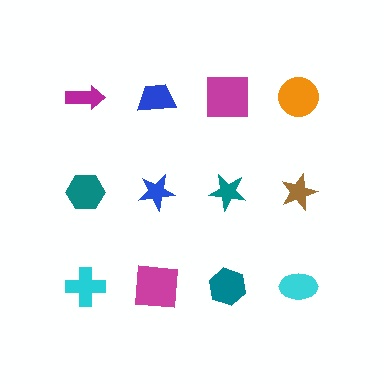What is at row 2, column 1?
A teal hexagon.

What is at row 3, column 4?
A cyan ellipse.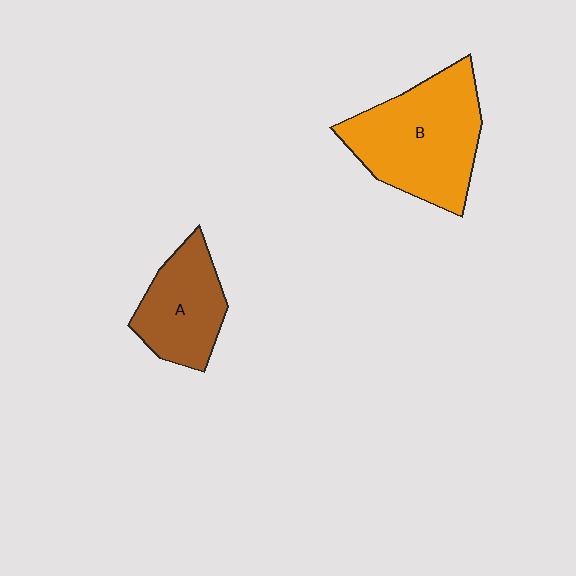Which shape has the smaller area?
Shape A (brown).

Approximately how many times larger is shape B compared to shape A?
Approximately 1.6 times.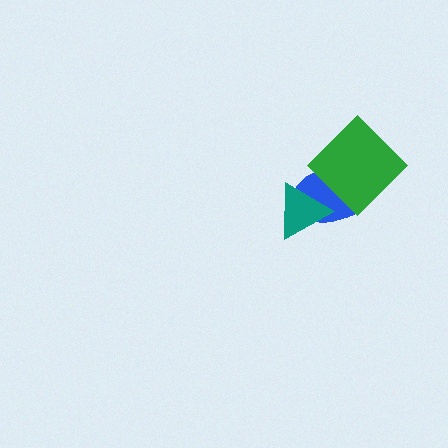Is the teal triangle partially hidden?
No, no other shape covers it.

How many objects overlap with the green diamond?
2 objects overlap with the green diamond.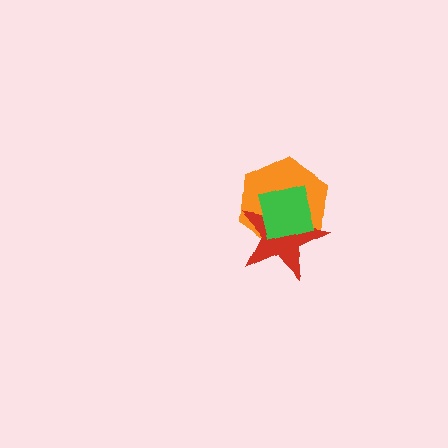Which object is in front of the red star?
The green square is in front of the red star.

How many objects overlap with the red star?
2 objects overlap with the red star.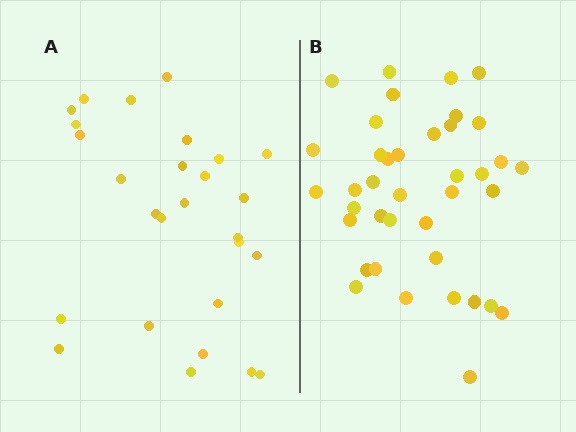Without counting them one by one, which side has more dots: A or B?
Region B (the right region) has more dots.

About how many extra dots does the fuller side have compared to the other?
Region B has roughly 12 or so more dots than region A.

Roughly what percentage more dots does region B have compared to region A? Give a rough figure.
About 45% more.